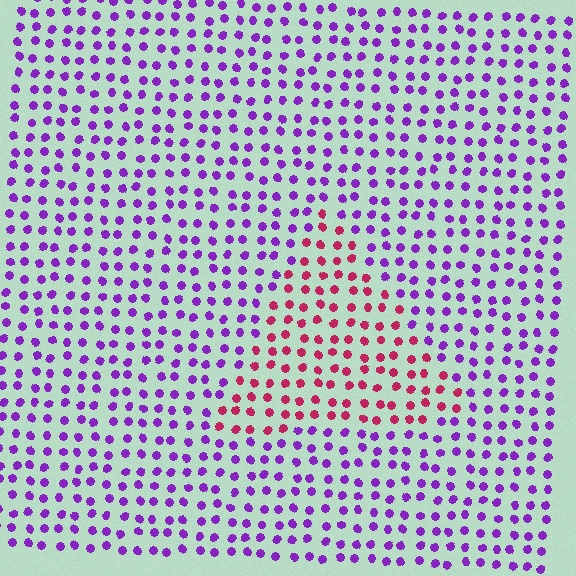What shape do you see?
I see a triangle.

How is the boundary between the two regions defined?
The boundary is defined purely by a slight shift in hue (about 59 degrees). Spacing, size, and orientation are identical on both sides.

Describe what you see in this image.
The image is filled with small purple elements in a uniform arrangement. A triangle-shaped region is visible where the elements are tinted to a slightly different hue, forming a subtle color boundary.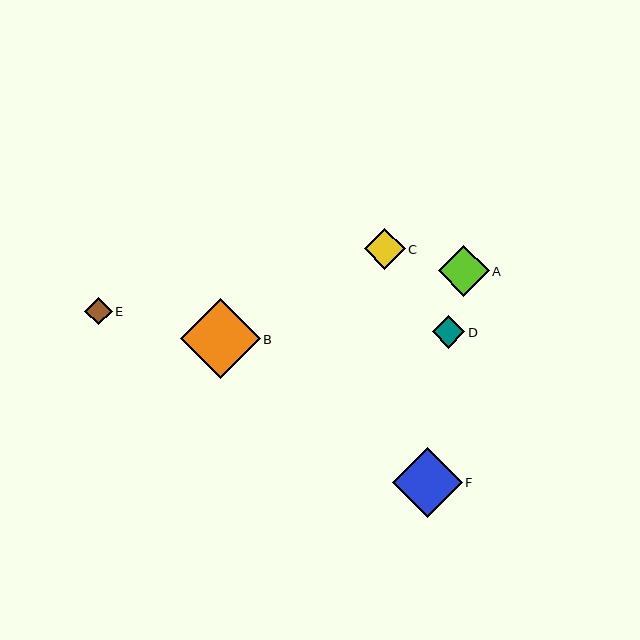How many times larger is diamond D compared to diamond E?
Diamond D is approximately 1.2 times the size of diamond E.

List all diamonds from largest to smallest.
From largest to smallest: B, F, A, C, D, E.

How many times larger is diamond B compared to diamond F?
Diamond B is approximately 1.1 times the size of diamond F.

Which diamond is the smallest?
Diamond E is the smallest with a size of approximately 27 pixels.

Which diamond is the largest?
Diamond B is the largest with a size of approximately 80 pixels.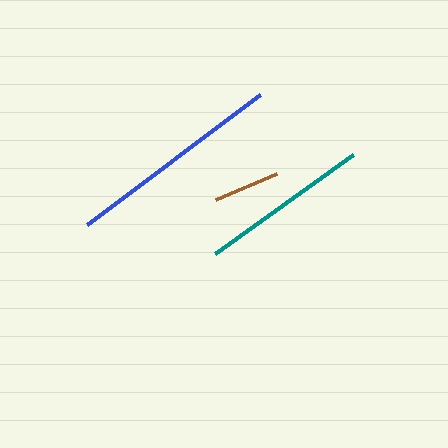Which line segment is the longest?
The blue line is the longest at approximately 217 pixels.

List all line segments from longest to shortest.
From longest to shortest: blue, teal, brown.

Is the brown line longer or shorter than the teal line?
The teal line is longer than the brown line.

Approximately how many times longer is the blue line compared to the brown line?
The blue line is approximately 3.3 times the length of the brown line.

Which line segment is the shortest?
The brown line is the shortest at approximately 66 pixels.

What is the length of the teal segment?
The teal segment is approximately 171 pixels long.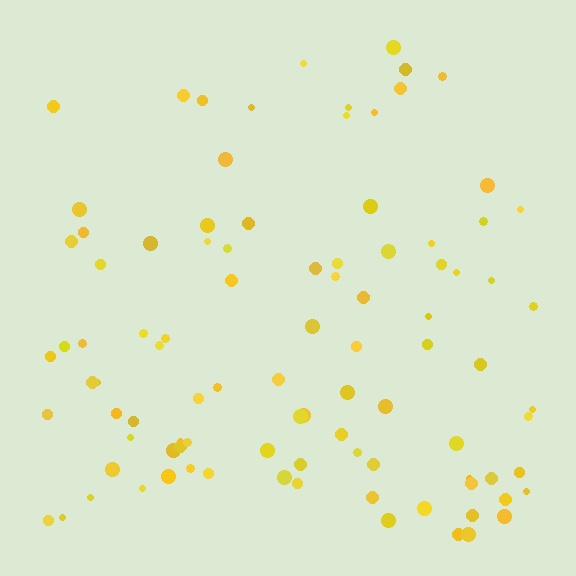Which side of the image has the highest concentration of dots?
The bottom.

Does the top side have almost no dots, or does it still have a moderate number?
Still a moderate number, just noticeably fewer than the bottom.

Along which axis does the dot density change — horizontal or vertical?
Vertical.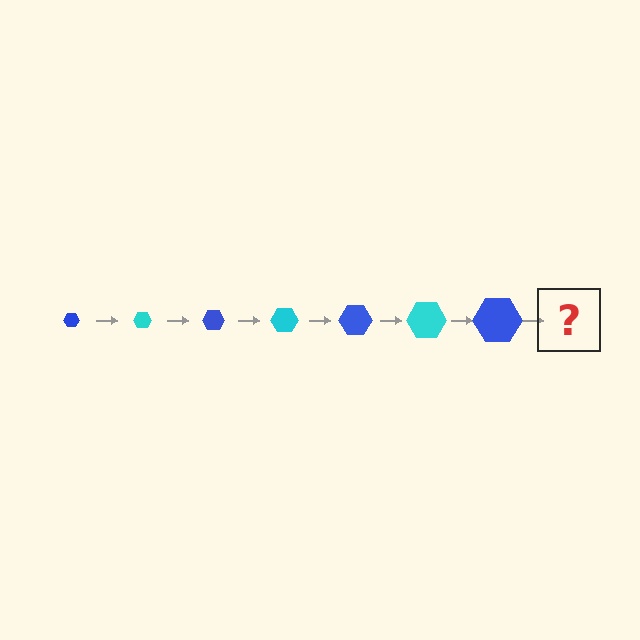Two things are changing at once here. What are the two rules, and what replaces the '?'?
The two rules are that the hexagon grows larger each step and the color cycles through blue and cyan. The '?' should be a cyan hexagon, larger than the previous one.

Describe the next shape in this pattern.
It should be a cyan hexagon, larger than the previous one.